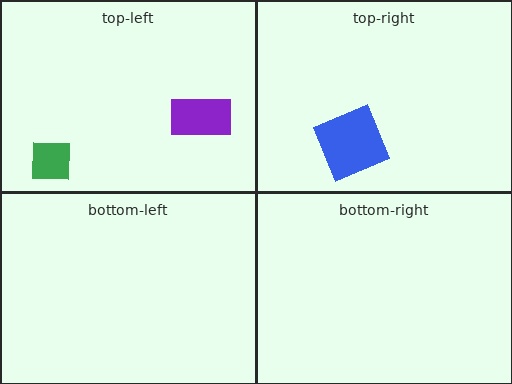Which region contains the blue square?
The top-right region.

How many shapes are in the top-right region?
1.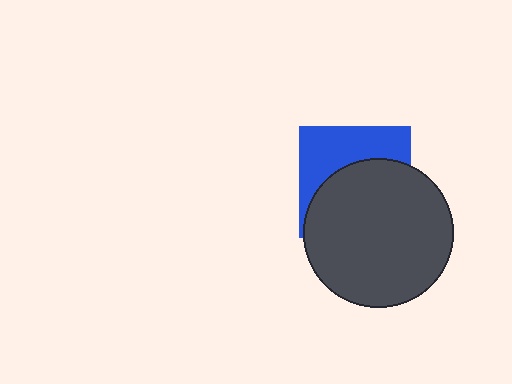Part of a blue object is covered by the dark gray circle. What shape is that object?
It is a square.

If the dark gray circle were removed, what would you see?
You would see the complete blue square.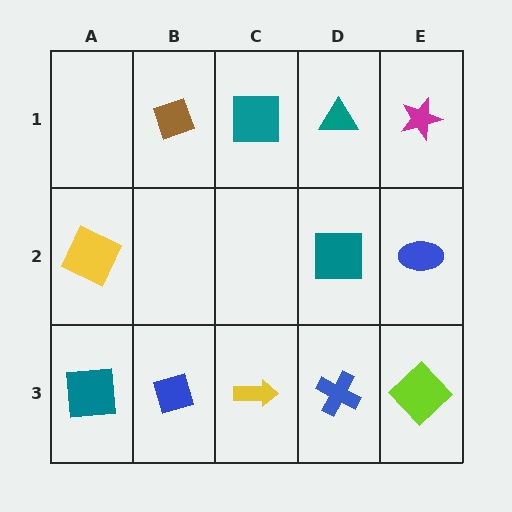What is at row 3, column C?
A yellow arrow.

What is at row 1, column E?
A magenta star.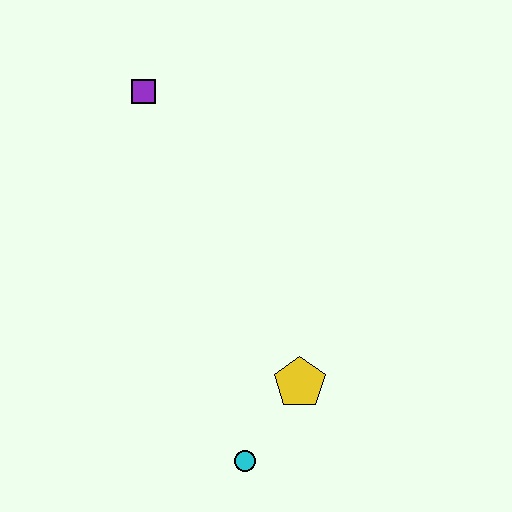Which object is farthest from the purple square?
The cyan circle is farthest from the purple square.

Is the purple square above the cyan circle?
Yes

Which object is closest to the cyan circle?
The yellow pentagon is closest to the cyan circle.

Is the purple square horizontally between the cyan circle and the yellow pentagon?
No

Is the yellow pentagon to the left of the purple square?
No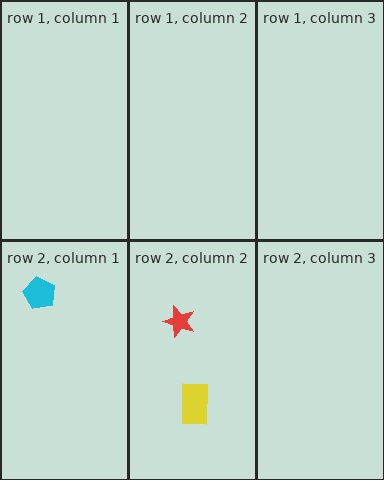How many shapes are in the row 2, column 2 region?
2.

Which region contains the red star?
The row 2, column 2 region.